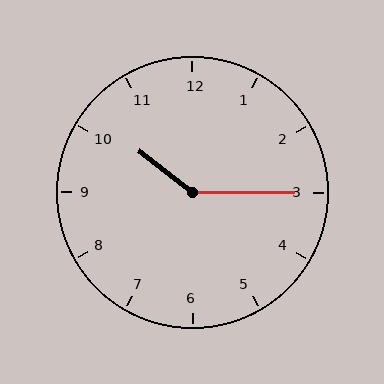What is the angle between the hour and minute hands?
Approximately 142 degrees.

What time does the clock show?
10:15.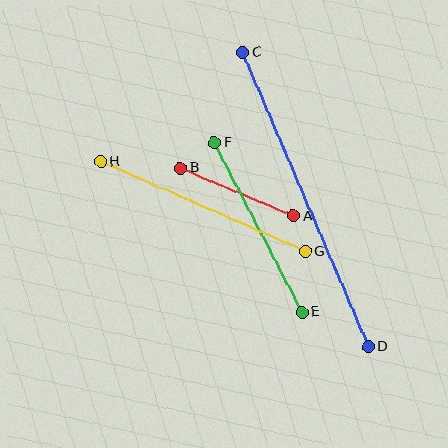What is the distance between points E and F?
The distance is approximately 191 pixels.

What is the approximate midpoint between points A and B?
The midpoint is at approximately (237, 192) pixels.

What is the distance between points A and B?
The distance is approximately 123 pixels.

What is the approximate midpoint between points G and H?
The midpoint is at approximately (203, 207) pixels.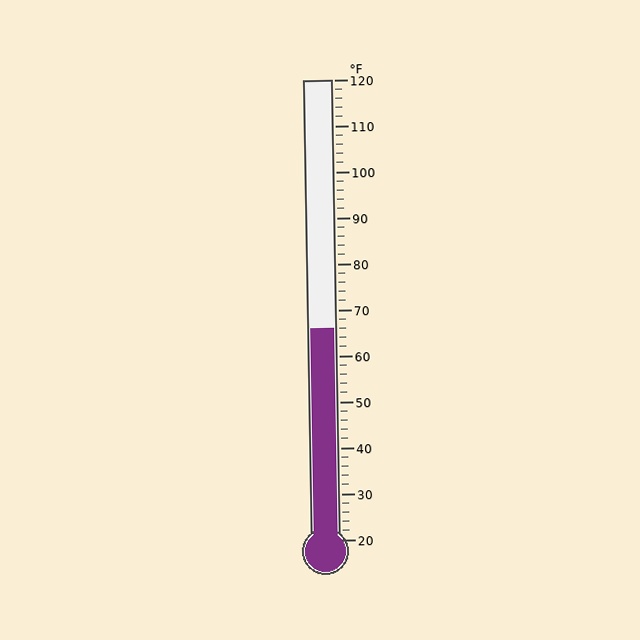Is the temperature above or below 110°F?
The temperature is below 110°F.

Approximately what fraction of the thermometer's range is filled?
The thermometer is filled to approximately 45% of its range.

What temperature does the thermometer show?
The thermometer shows approximately 66°F.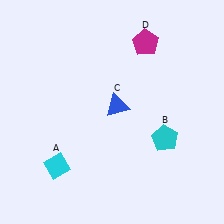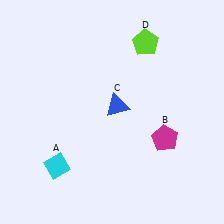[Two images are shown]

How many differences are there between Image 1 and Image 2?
There are 2 differences between the two images.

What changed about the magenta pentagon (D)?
In Image 1, D is magenta. In Image 2, it changed to lime.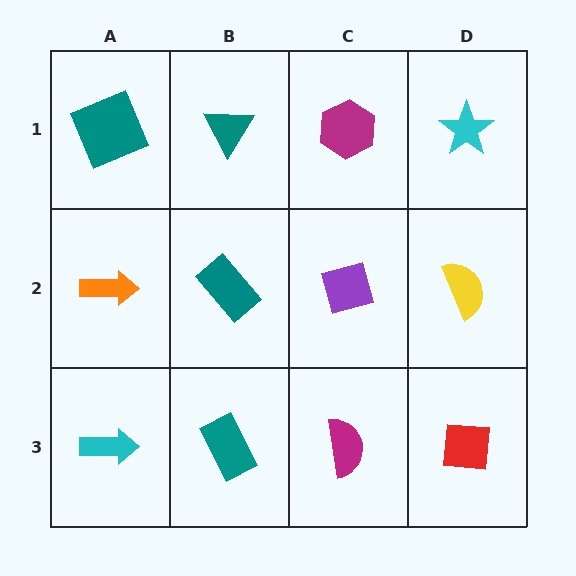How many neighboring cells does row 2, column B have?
4.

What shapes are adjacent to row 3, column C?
A purple diamond (row 2, column C), a teal rectangle (row 3, column B), a red square (row 3, column D).